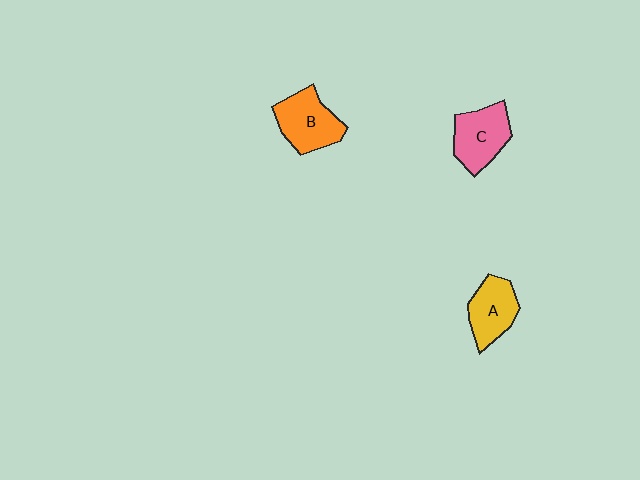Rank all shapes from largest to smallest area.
From largest to smallest: B (orange), C (pink), A (yellow).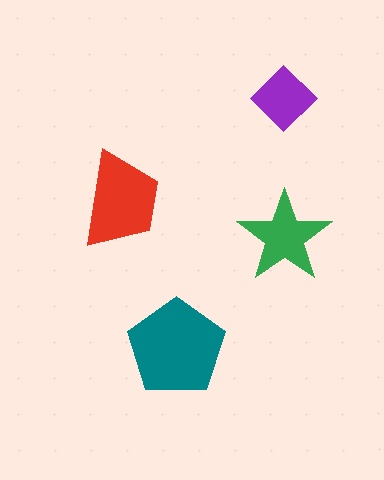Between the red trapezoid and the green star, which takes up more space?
The red trapezoid.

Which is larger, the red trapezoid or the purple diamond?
The red trapezoid.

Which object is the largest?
The teal pentagon.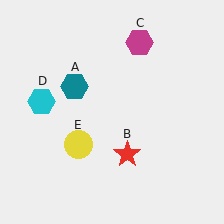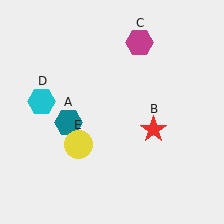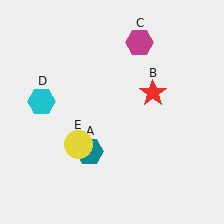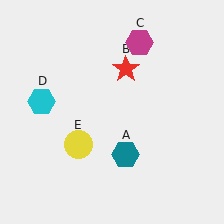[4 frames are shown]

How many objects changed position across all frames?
2 objects changed position: teal hexagon (object A), red star (object B).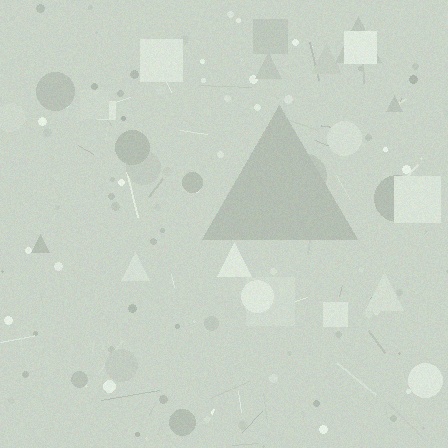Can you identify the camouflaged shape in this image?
The camouflaged shape is a triangle.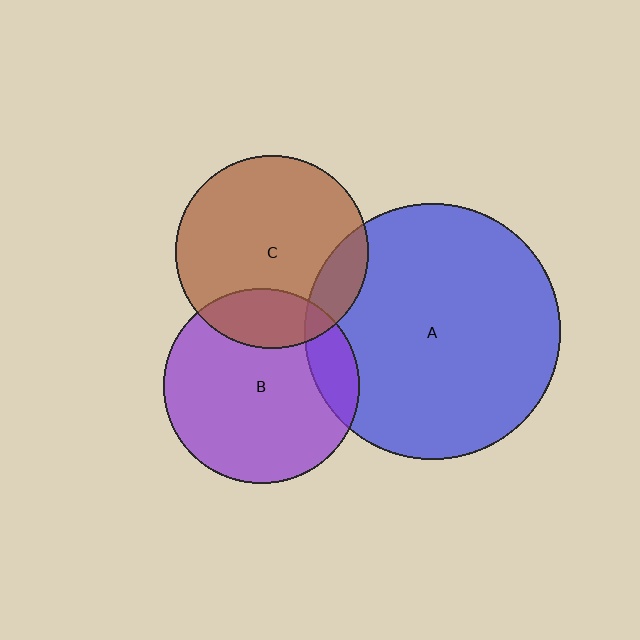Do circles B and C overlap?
Yes.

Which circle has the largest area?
Circle A (blue).